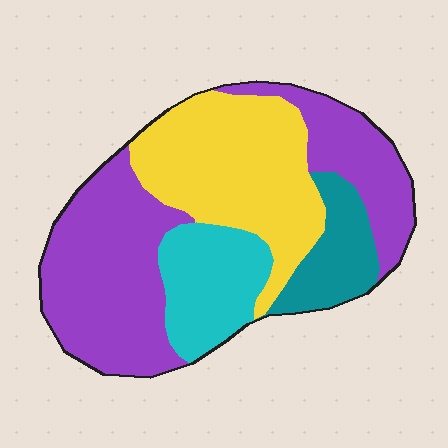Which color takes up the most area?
Purple, at roughly 45%.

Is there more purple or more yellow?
Purple.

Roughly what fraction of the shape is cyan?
Cyan covers roughly 15% of the shape.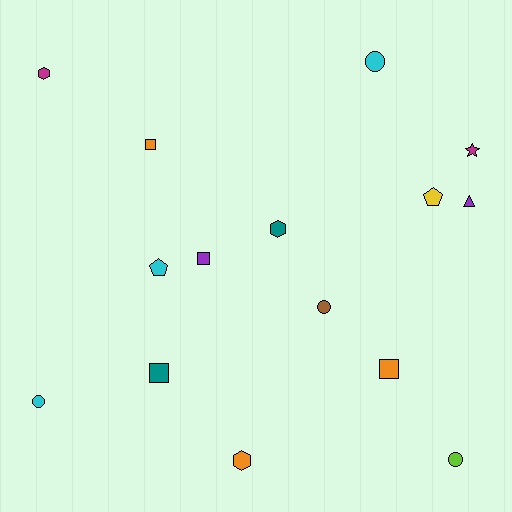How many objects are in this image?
There are 15 objects.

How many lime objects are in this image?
There is 1 lime object.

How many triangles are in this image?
There is 1 triangle.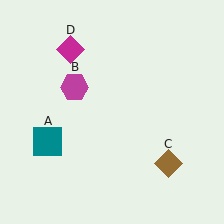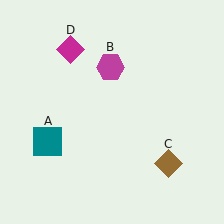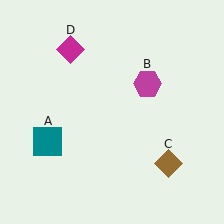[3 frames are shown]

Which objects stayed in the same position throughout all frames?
Teal square (object A) and brown diamond (object C) and magenta diamond (object D) remained stationary.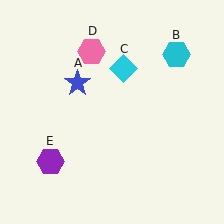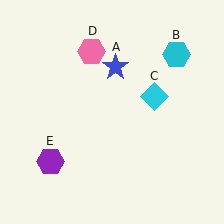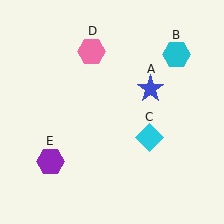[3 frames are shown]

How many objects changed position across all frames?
2 objects changed position: blue star (object A), cyan diamond (object C).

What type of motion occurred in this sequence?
The blue star (object A), cyan diamond (object C) rotated clockwise around the center of the scene.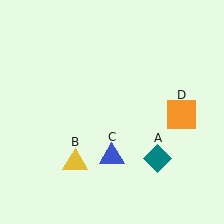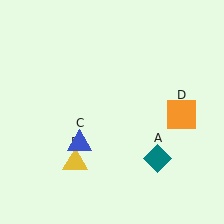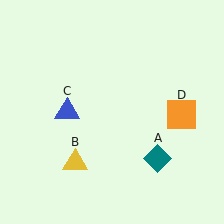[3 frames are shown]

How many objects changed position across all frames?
1 object changed position: blue triangle (object C).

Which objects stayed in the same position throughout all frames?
Teal diamond (object A) and yellow triangle (object B) and orange square (object D) remained stationary.